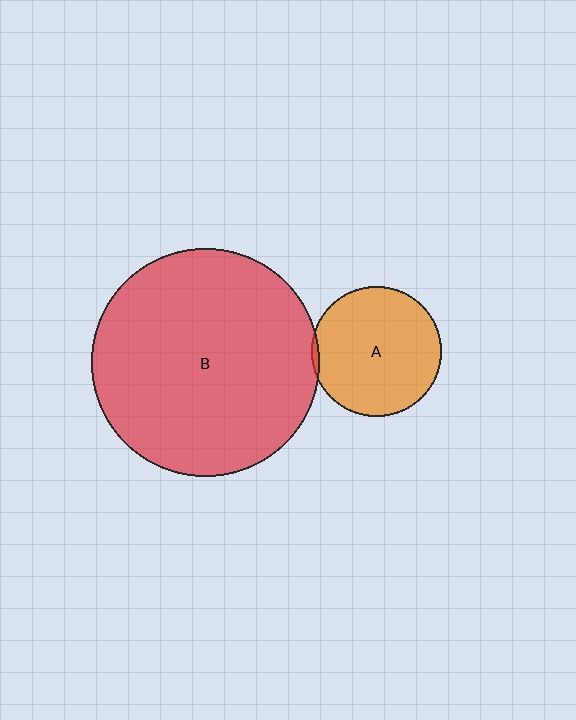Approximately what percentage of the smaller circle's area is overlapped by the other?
Approximately 5%.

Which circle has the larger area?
Circle B (red).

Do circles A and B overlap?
Yes.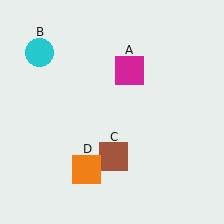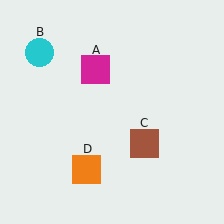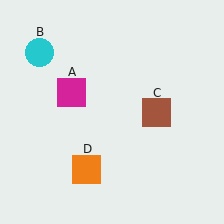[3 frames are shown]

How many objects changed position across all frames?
2 objects changed position: magenta square (object A), brown square (object C).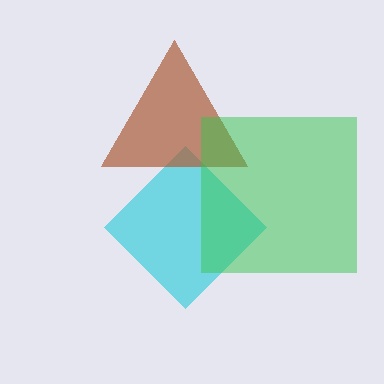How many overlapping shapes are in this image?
There are 3 overlapping shapes in the image.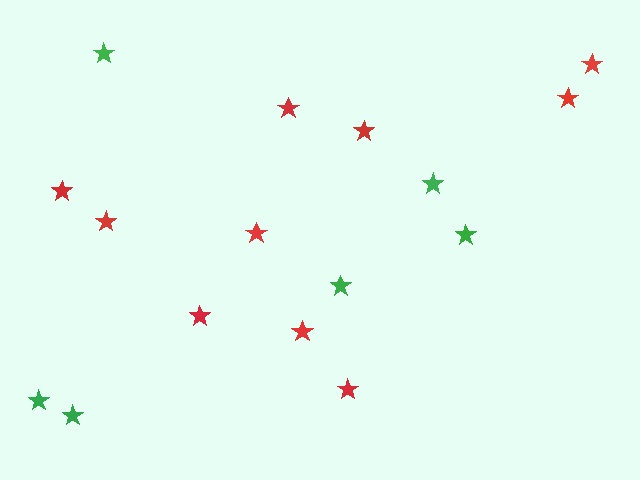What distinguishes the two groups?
There are 2 groups: one group of green stars (6) and one group of red stars (10).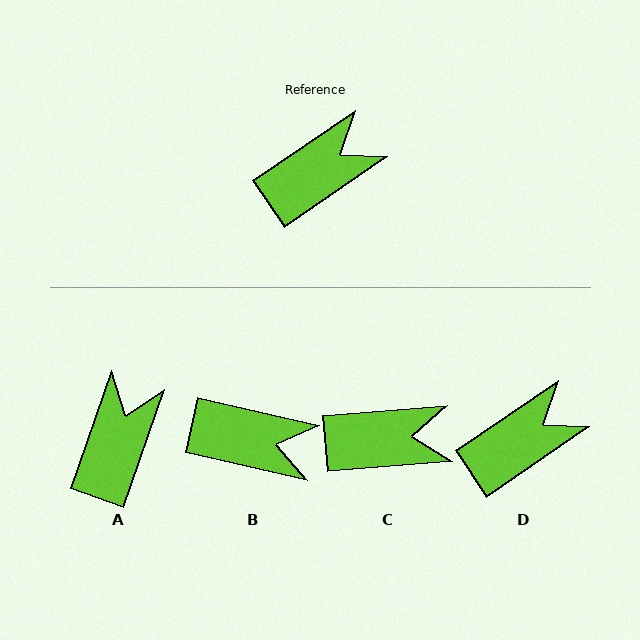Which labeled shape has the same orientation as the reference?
D.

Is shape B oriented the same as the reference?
No, it is off by about 47 degrees.